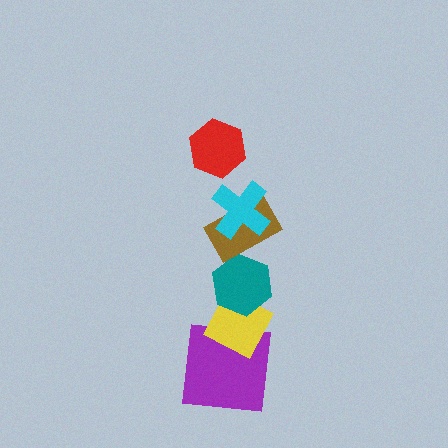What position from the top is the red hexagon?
The red hexagon is 1st from the top.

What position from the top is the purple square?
The purple square is 6th from the top.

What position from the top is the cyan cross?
The cyan cross is 2nd from the top.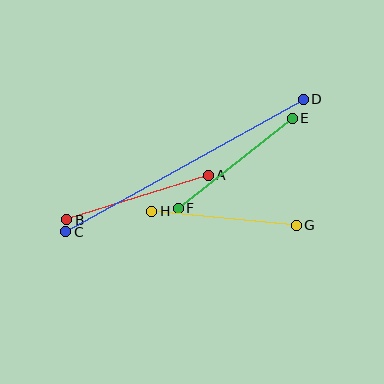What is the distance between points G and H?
The distance is approximately 145 pixels.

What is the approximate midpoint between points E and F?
The midpoint is at approximately (235, 163) pixels.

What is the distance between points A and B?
The distance is approximately 149 pixels.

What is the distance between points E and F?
The distance is approximately 145 pixels.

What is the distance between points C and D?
The distance is approximately 272 pixels.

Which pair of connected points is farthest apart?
Points C and D are farthest apart.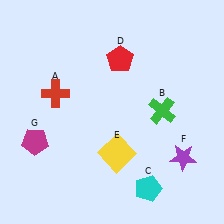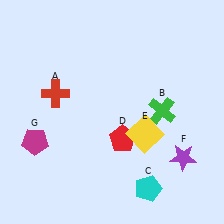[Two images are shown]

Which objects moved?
The objects that moved are: the red pentagon (D), the yellow square (E).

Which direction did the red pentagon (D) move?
The red pentagon (D) moved down.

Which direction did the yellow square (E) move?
The yellow square (E) moved right.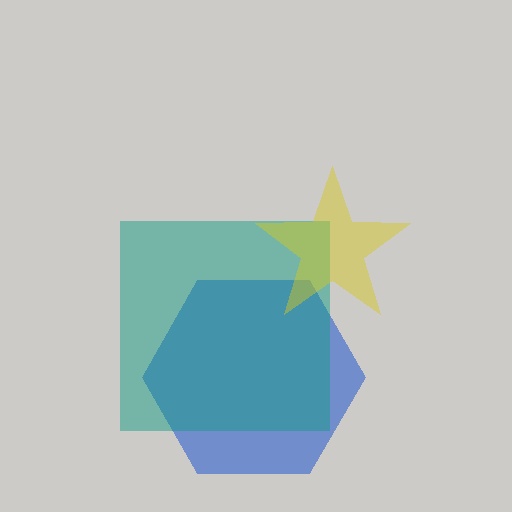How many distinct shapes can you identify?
There are 3 distinct shapes: a blue hexagon, a teal square, a yellow star.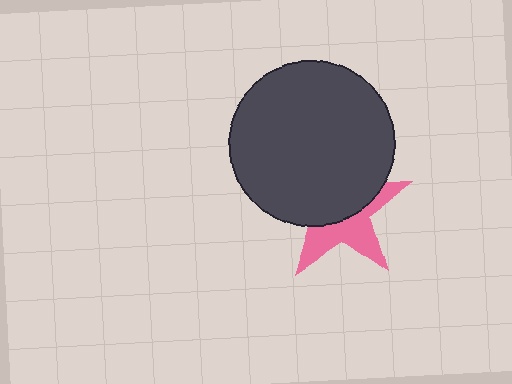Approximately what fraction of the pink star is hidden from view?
Roughly 56% of the pink star is hidden behind the dark gray circle.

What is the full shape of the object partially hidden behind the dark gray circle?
The partially hidden object is a pink star.